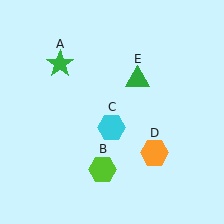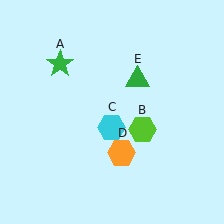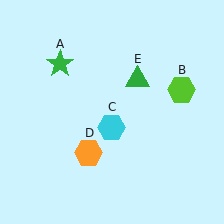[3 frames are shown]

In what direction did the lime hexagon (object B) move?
The lime hexagon (object B) moved up and to the right.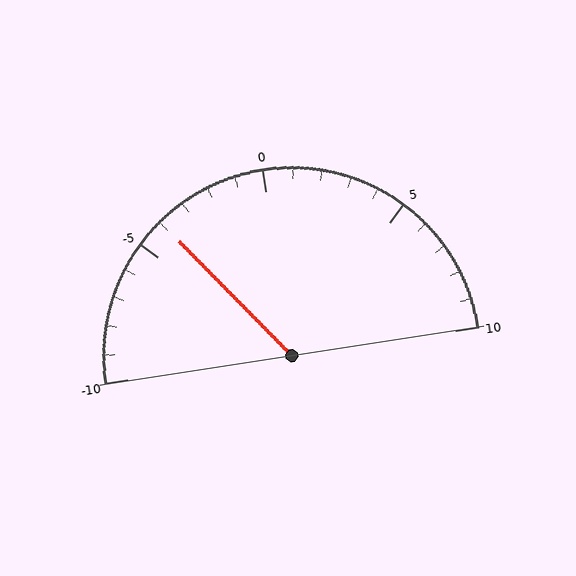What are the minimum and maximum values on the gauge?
The gauge ranges from -10 to 10.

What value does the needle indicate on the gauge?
The needle indicates approximately -4.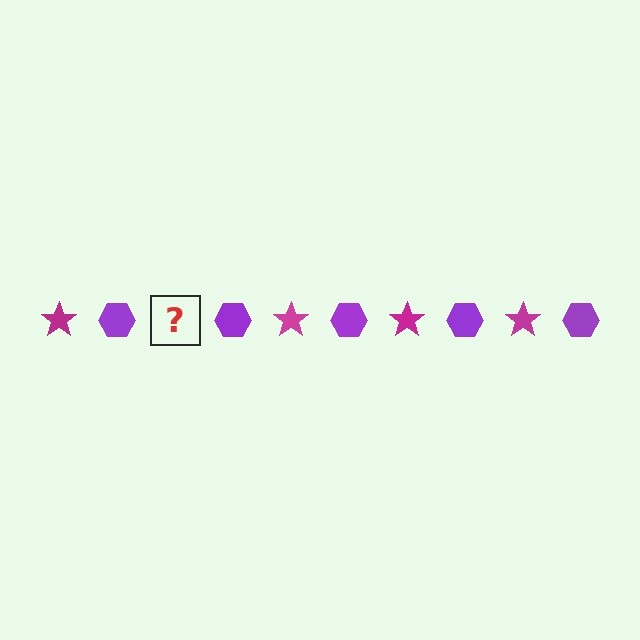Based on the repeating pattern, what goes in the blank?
The blank should be a magenta star.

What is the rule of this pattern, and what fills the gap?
The rule is that the pattern alternates between magenta star and purple hexagon. The gap should be filled with a magenta star.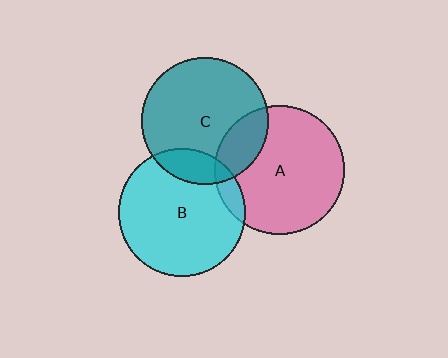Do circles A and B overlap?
Yes.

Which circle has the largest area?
Circle A (pink).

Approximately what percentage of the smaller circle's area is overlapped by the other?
Approximately 10%.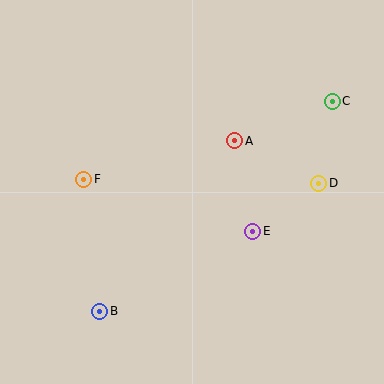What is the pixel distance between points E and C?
The distance between E and C is 153 pixels.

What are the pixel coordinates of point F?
Point F is at (84, 179).